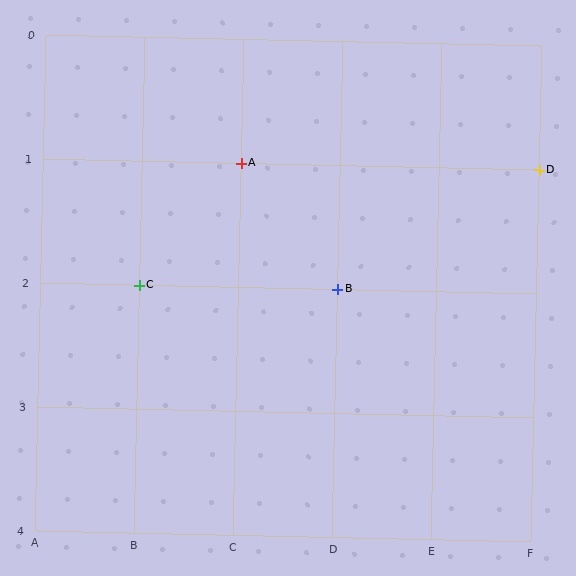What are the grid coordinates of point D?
Point D is at grid coordinates (F, 1).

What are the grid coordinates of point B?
Point B is at grid coordinates (D, 2).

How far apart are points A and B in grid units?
Points A and B are 1 column and 1 row apart (about 1.4 grid units diagonally).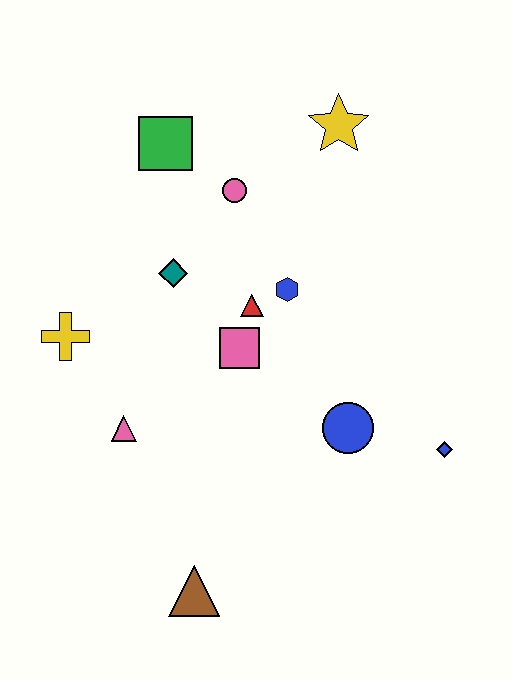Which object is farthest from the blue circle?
The green square is farthest from the blue circle.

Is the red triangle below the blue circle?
No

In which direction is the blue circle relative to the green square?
The blue circle is below the green square.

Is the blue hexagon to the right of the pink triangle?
Yes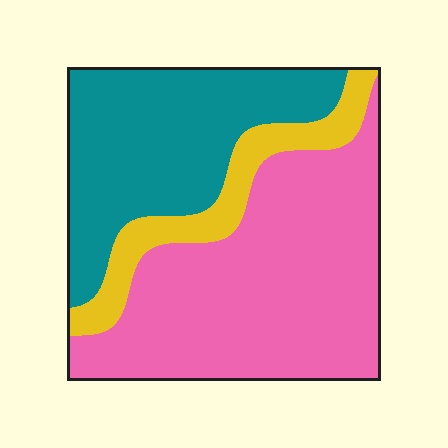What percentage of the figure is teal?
Teal covers around 35% of the figure.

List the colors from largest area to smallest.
From largest to smallest: pink, teal, yellow.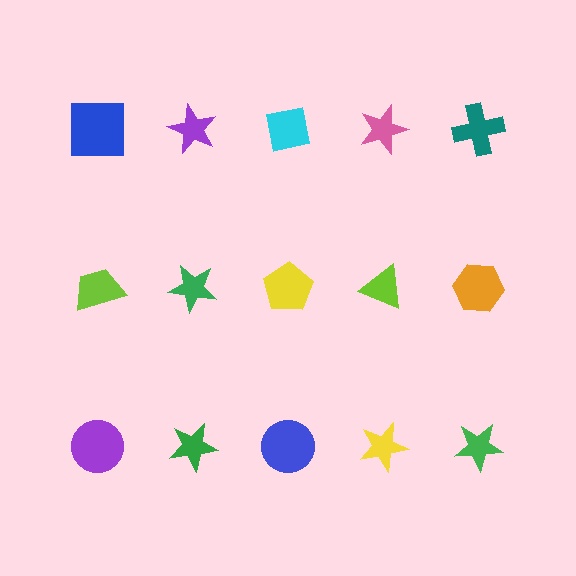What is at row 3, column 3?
A blue circle.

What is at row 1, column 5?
A teal cross.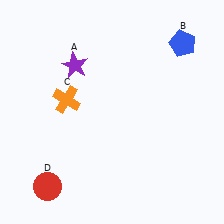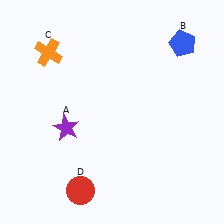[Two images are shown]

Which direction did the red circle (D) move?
The red circle (D) moved right.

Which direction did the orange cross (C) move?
The orange cross (C) moved up.